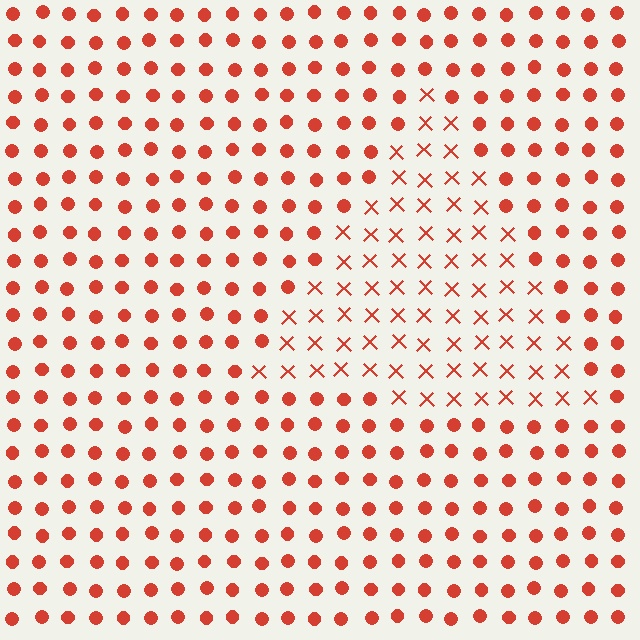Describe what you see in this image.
The image is filled with small red elements arranged in a uniform grid. A triangle-shaped region contains X marks, while the surrounding area contains circles. The boundary is defined purely by the change in element shape.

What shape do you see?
I see a triangle.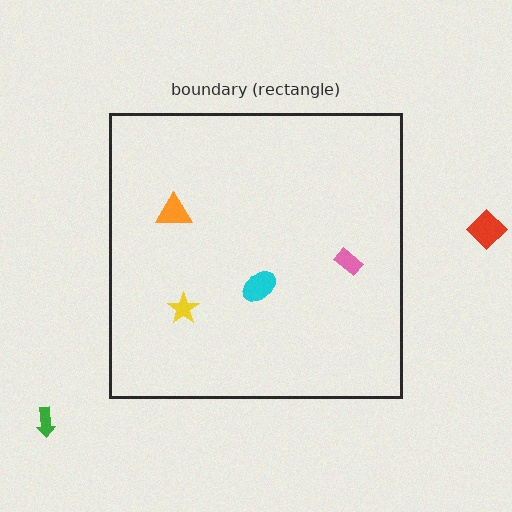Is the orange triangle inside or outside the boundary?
Inside.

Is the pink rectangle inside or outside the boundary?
Inside.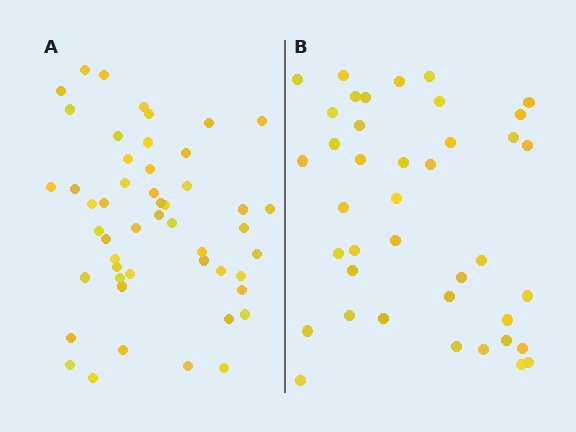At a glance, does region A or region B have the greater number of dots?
Region A (the left region) has more dots.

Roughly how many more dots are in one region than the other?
Region A has roughly 10 or so more dots than region B.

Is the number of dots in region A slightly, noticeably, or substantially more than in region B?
Region A has noticeably more, but not dramatically so. The ratio is roughly 1.2 to 1.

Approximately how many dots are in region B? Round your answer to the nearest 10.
About 40 dots.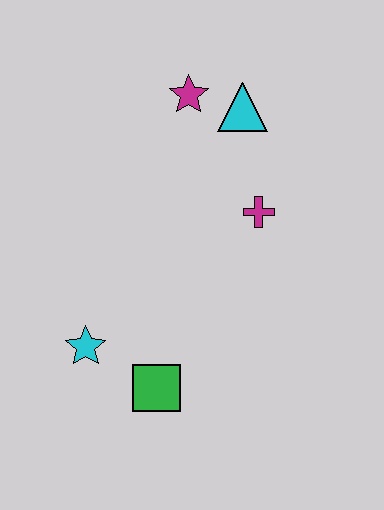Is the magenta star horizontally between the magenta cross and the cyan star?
Yes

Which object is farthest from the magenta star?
The green square is farthest from the magenta star.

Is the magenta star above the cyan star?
Yes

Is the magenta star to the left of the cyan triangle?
Yes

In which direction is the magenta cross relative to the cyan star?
The magenta cross is to the right of the cyan star.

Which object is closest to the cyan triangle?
The magenta star is closest to the cyan triangle.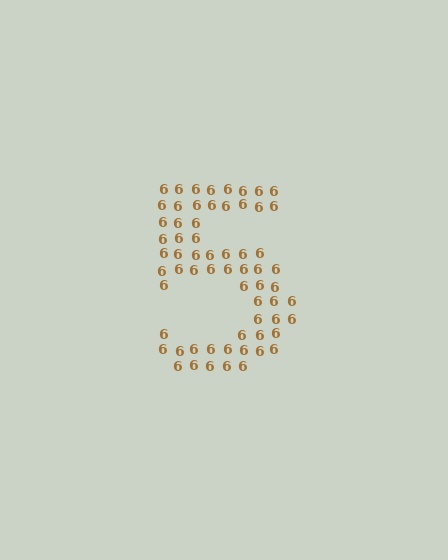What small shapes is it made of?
It is made of small digit 6's.